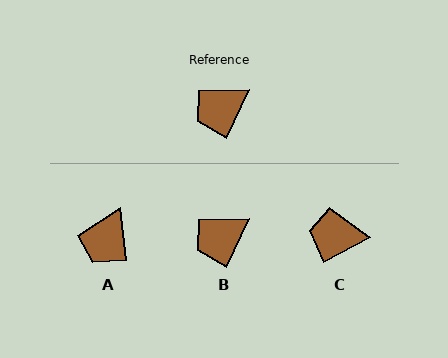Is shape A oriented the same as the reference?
No, it is off by about 32 degrees.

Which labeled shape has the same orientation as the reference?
B.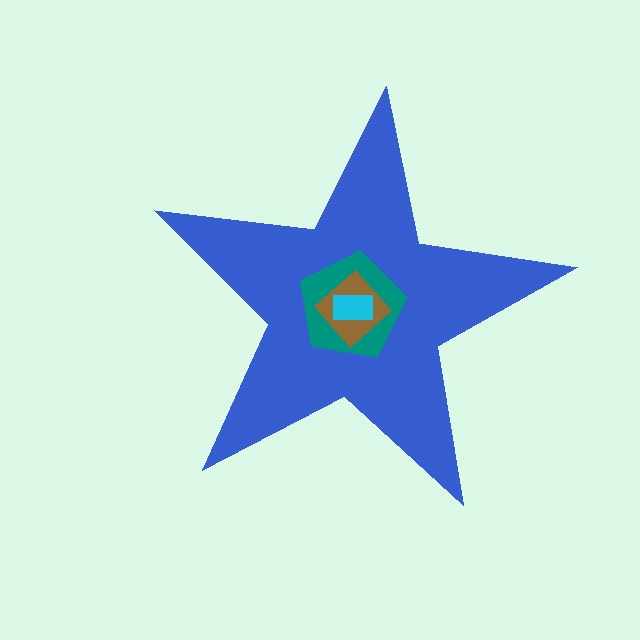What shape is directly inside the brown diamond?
The cyan rectangle.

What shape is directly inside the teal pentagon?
The brown diamond.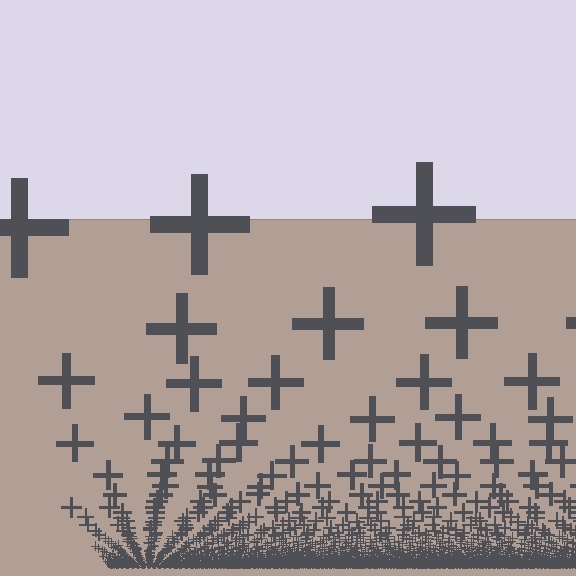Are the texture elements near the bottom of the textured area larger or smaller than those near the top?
Smaller. The gradient is inverted — elements near the bottom are smaller and denser.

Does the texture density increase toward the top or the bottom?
Density increases toward the bottom.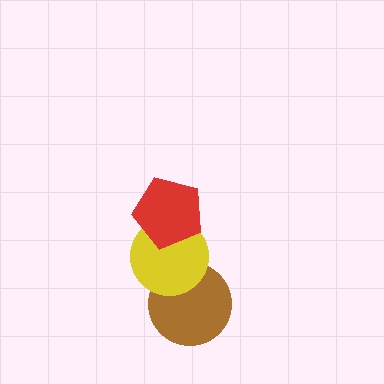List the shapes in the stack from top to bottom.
From top to bottom: the red pentagon, the yellow circle, the brown circle.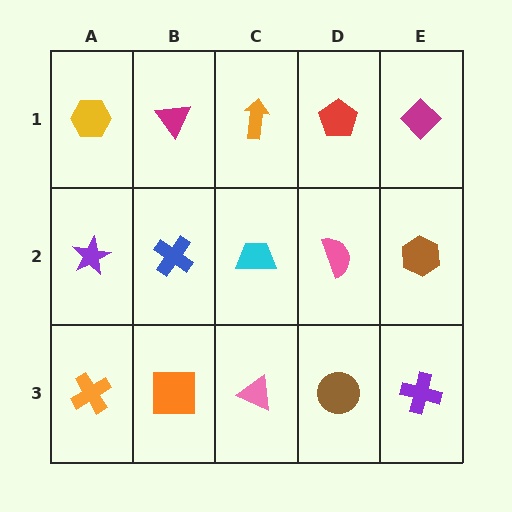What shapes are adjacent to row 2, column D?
A red pentagon (row 1, column D), a brown circle (row 3, column D), a cyan trapezoid (row 2, column C), a brown hexagon (row 2, column E).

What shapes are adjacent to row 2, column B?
A magenta triangle (row 1, column B), an orange square (row 3, column B), a purple star (row 2, column A), a cyan trapezoid (row 2, column C).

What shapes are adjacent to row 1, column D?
A pink semicircle (row 2, column D), an orange arrow (row 1, column C), a magenta diamond (row 1, column E).